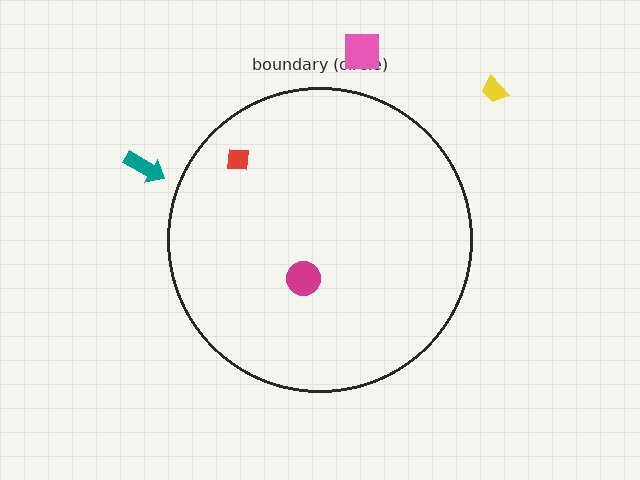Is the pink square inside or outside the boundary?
Outside.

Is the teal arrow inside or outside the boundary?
Outside.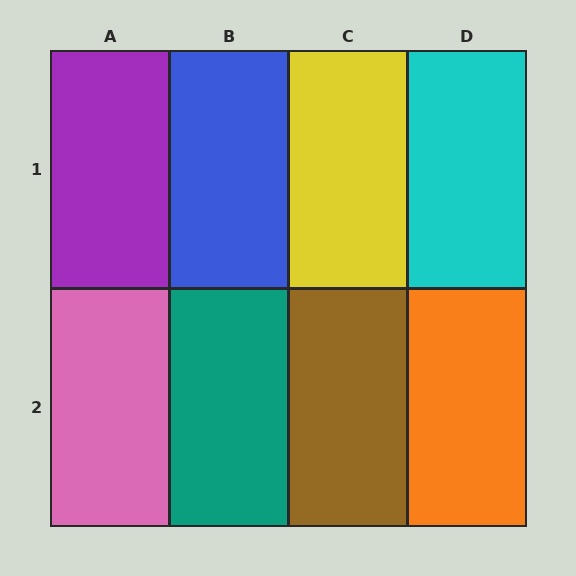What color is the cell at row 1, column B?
Blue.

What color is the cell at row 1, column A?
Purple.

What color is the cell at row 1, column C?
Yellow.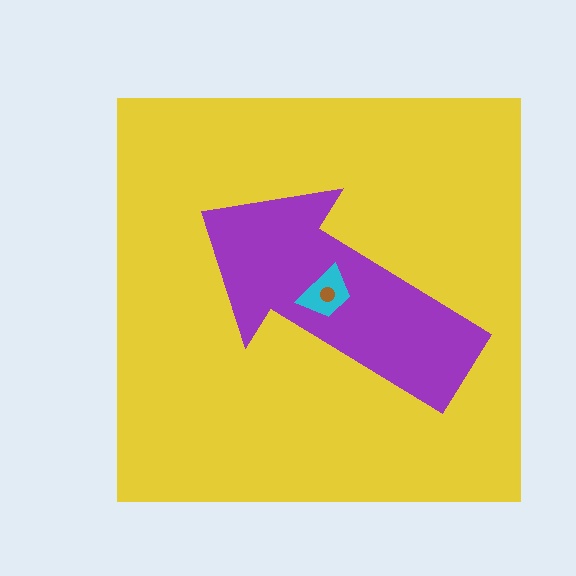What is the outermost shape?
The yellow square.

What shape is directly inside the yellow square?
The purple arrow.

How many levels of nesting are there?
4.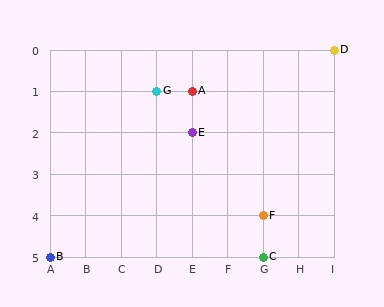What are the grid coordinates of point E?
Point E is at grid coordinates (E, 2).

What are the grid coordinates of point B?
Point B is at grid coordinates (A, 5).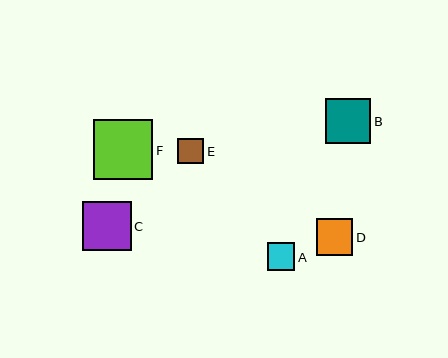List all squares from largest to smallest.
From largest to smallest: F, C, B, D, A, E.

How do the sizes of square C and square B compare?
Square C and square B are approximately the same size.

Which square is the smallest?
Square E is the smallest with a size of approximately 26 pixels.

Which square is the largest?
Square F is the largest with a size of approximately 59 pixels.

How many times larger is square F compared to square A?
Square F is approximately 2.1 times the size of square A.